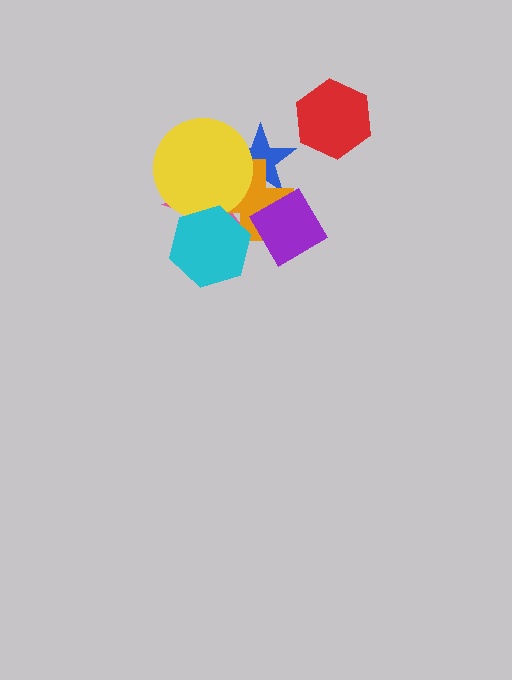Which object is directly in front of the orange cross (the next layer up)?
The purple diamond is directly in front of the orange cross.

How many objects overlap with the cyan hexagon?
3 objects overlap with the cyan hexagon.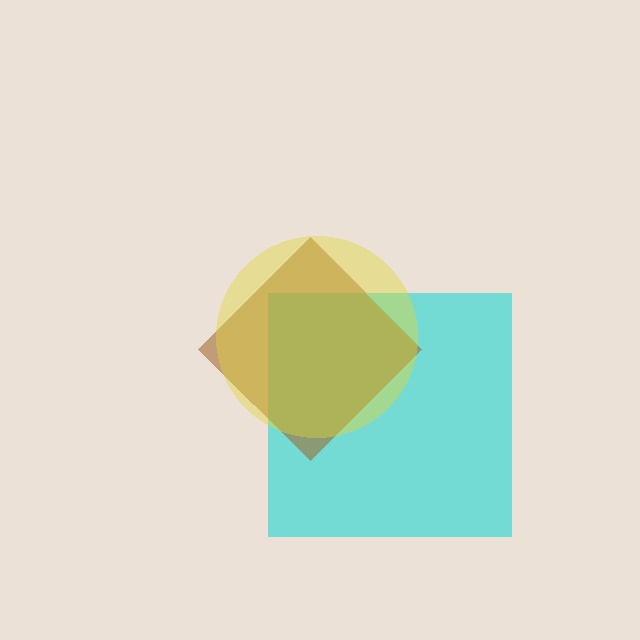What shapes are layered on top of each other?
The layered shapes are: a cyan square, a brown diamond, a yellow circle.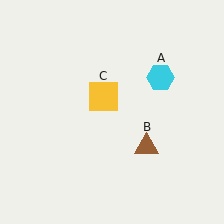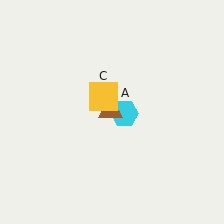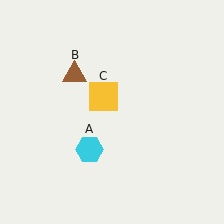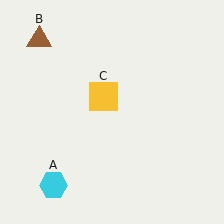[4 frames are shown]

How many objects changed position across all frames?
2 objects changed position: cyan hexagon (object A), brown triangle (object B).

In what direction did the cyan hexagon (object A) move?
The cyan hexagon (object A) moved down and to the left.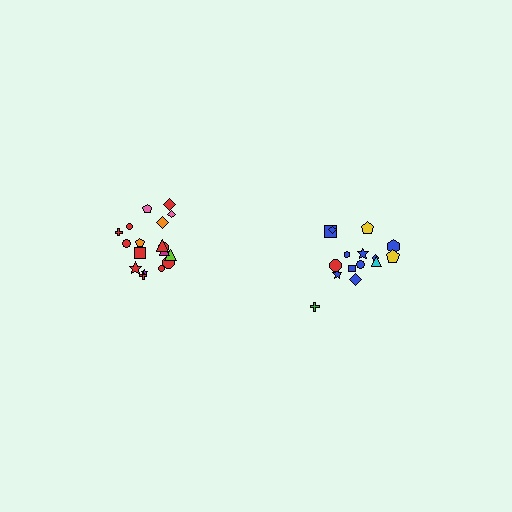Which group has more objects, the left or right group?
The left group.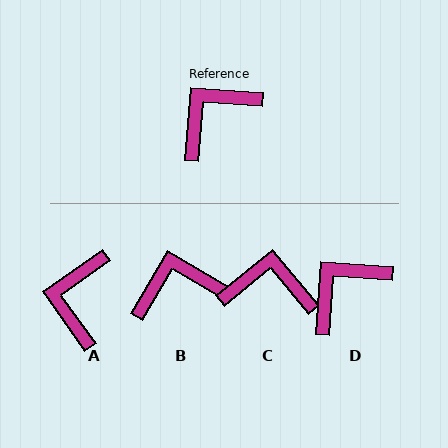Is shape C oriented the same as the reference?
No, it is off by about 46 degrees.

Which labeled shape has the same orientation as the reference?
D.